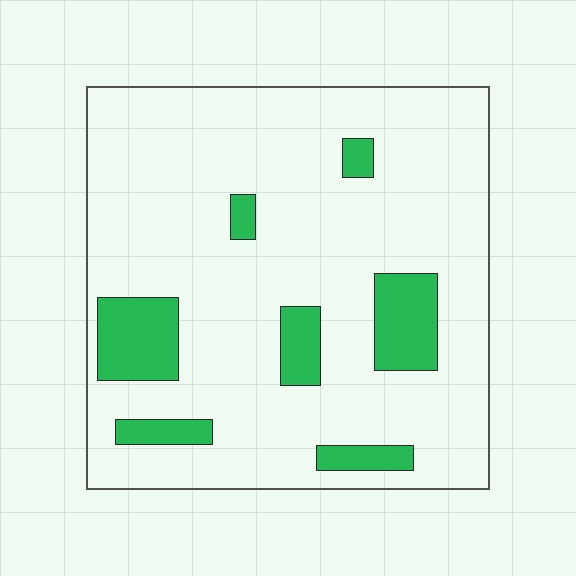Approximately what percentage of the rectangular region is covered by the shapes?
Approximately 15%.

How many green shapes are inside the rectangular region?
7.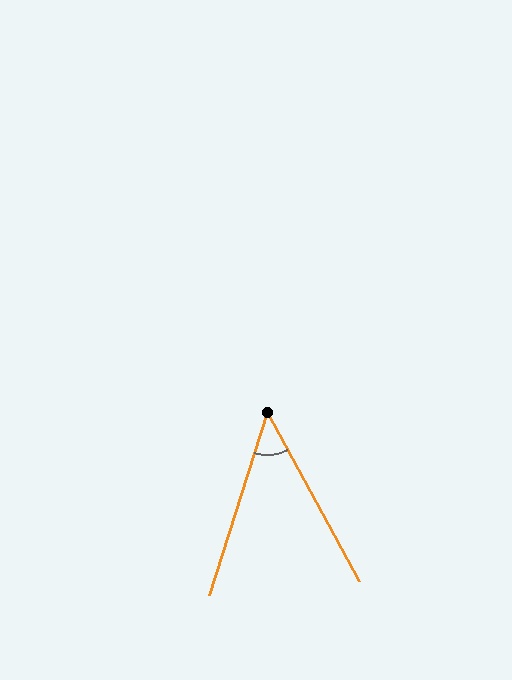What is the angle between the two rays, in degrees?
Approximately 46 degrees.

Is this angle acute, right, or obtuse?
It is acute.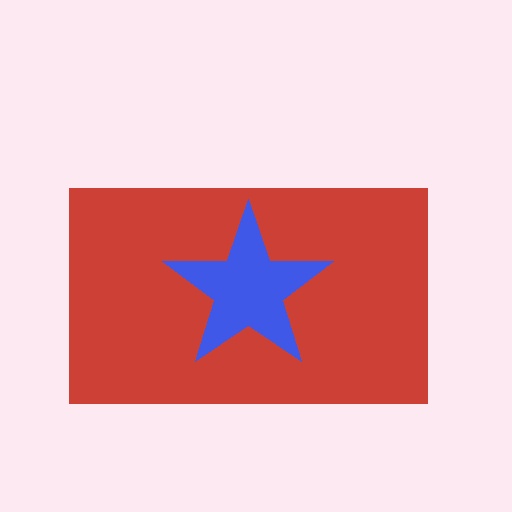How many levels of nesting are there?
2.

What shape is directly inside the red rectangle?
The blue star.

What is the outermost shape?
The red rectangle.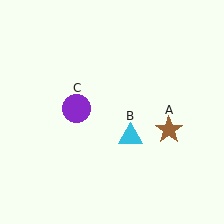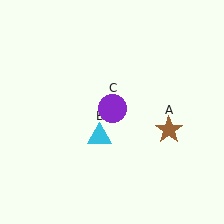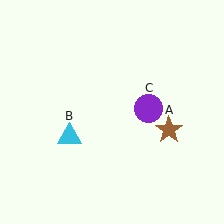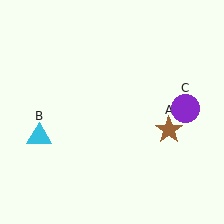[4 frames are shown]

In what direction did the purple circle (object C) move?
The purple circle (object C) moved right.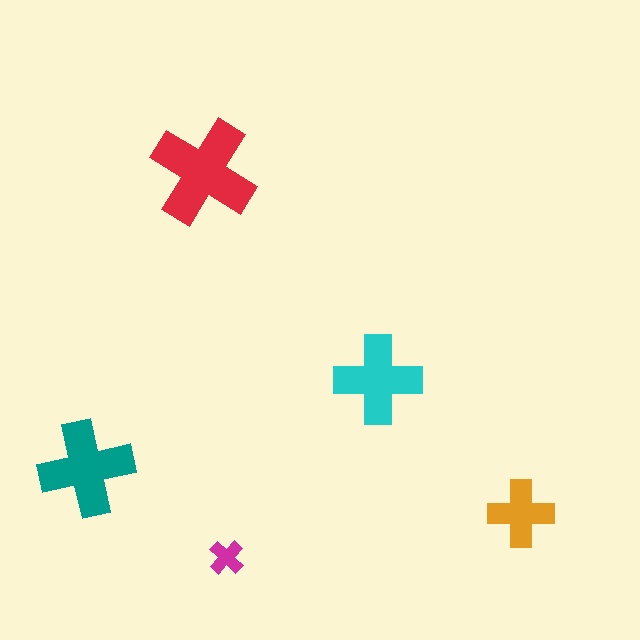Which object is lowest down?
The magenta cross is bottommost.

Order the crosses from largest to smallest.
the red one, the teal one, the cyan one, the orange one, the magenta one.